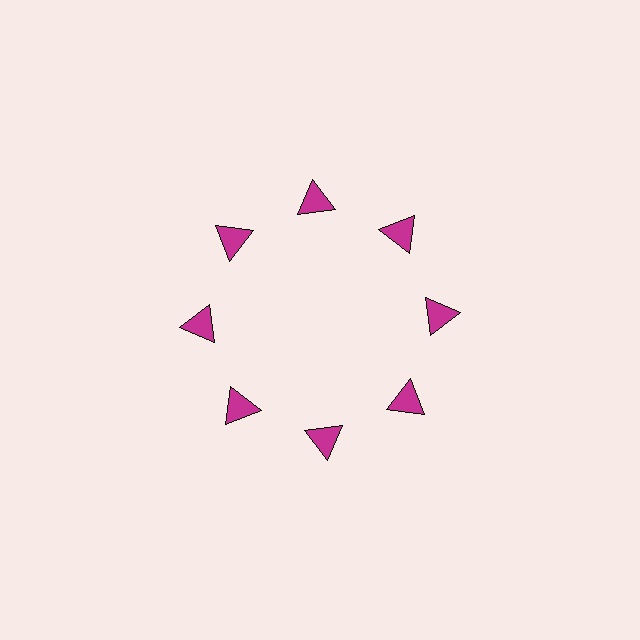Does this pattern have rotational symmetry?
Yes, this pattern has 8-fold rotational symmetry. It looks the same after rotating 45 degrees around the center.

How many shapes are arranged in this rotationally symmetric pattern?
There are 8 shapes, arranged in 8 groups of 1.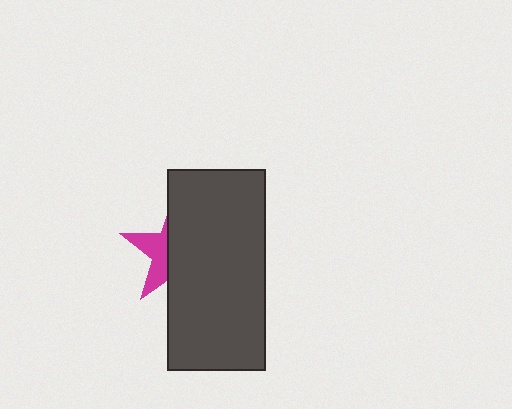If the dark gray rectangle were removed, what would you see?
You would see the complete magenta star.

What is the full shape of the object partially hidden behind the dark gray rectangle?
The partially hidden object is a magenta star.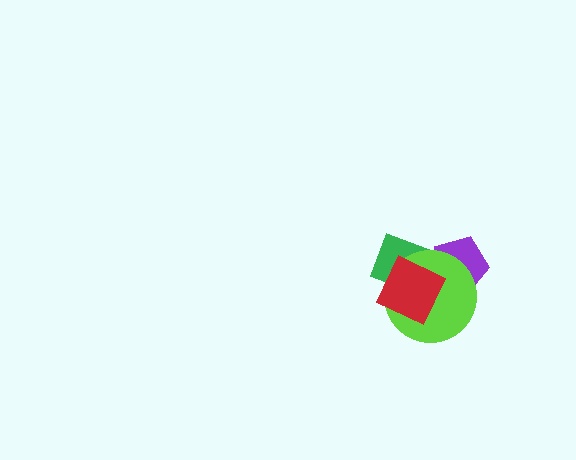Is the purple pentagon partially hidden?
Yes, it is partially covered by another shape.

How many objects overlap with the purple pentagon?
3 objects overlap with the purple pentagon.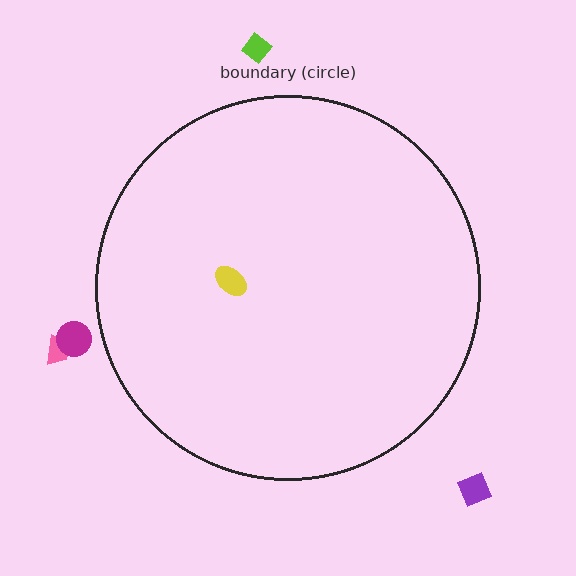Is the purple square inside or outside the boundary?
Outside.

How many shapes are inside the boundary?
1 inside, 4 outside.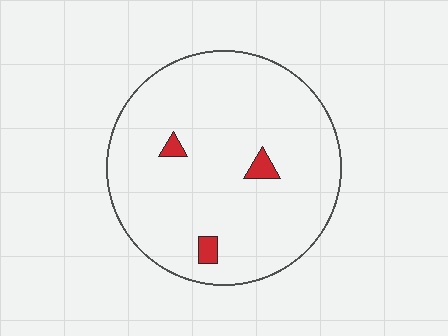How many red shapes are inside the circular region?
3.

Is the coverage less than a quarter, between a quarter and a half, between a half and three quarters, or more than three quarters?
Less than a quarter.